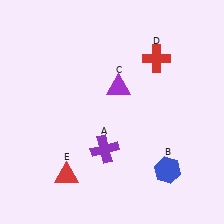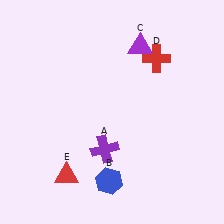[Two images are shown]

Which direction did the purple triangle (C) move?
The purple triangle (C) moved up.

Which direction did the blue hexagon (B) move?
The blue hexagon (B) moved left.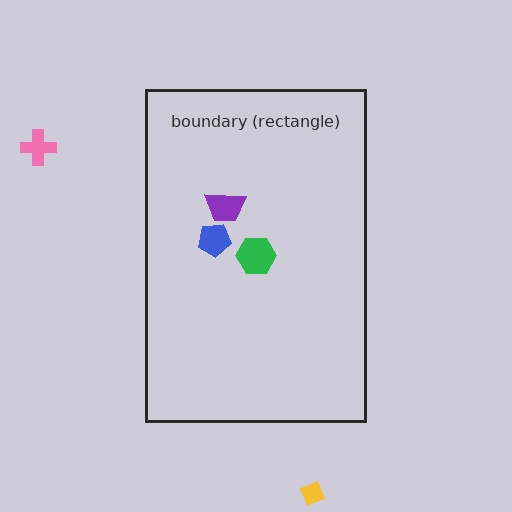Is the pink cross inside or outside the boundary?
Outside.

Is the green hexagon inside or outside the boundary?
Inside.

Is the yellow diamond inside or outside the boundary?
Outside.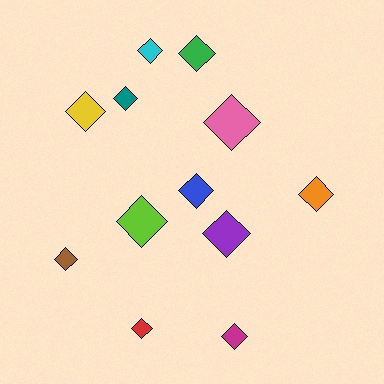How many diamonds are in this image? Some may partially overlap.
There are 12 diamonds.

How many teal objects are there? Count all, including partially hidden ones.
There is 1 teal object.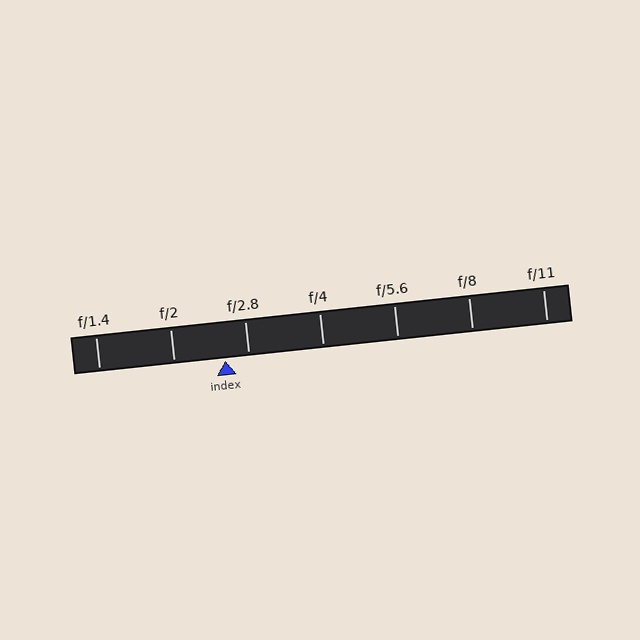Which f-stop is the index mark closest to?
The index mark is closest to f/2.8.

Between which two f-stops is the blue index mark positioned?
The index mark is between f/2 and f/2.8.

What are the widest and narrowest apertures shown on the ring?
The widest aperture shown is f/1.4 and the narrowest is f/11.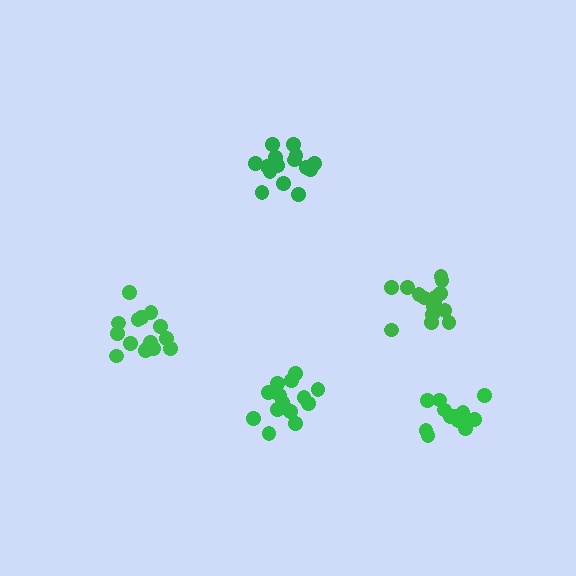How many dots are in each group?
Group 1: 15 dots, Group 2: 15 dots, Group 3: 14 dots, Group 4: 15 dots, Group 5: 15 dots (74 total).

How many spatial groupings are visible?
There are 5 spatial groupings.